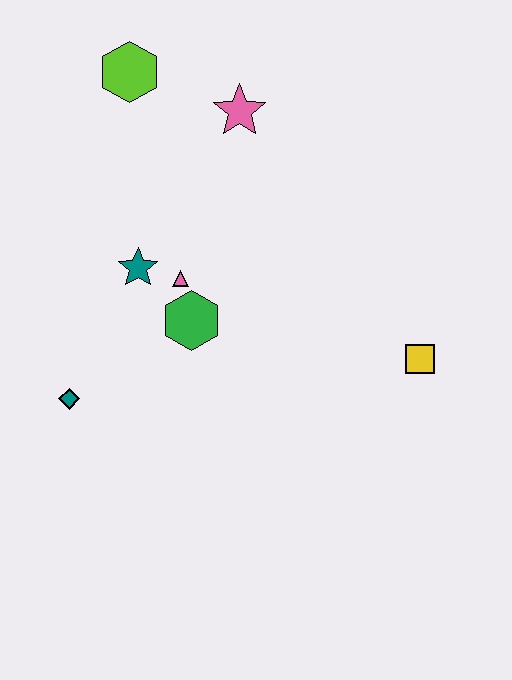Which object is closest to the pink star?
The lime hexagon is closest to the pink star.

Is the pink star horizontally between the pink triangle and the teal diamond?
No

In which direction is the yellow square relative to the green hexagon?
The yellow square is to the right of the green hexagon.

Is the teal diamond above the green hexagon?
No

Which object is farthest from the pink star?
The teal diamond is farthest from the pink star.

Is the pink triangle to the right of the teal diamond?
Yes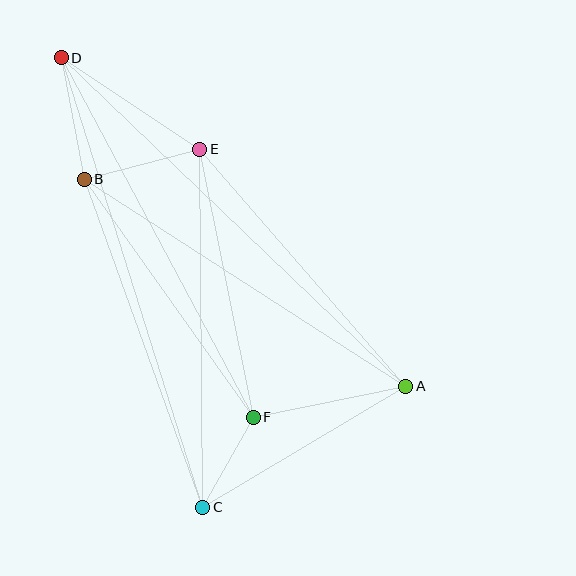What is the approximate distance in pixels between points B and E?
The distance between B and E is approximately 120 pixels.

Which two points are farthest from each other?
Points A and D are farthest from each other.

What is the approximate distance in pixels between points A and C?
The distance between A and C is approximately 236 pixels.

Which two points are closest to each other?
Points C and F are closest to each other.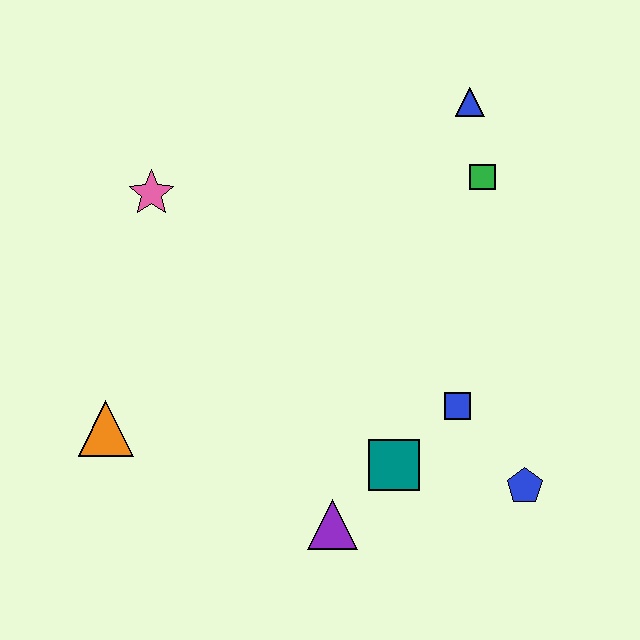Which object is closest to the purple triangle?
The teal square is closest to the purple triangle.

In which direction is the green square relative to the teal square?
The green square is above the teal square.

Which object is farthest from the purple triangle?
The blue triangle is farthest from the purple triangle.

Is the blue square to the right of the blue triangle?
No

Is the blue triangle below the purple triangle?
No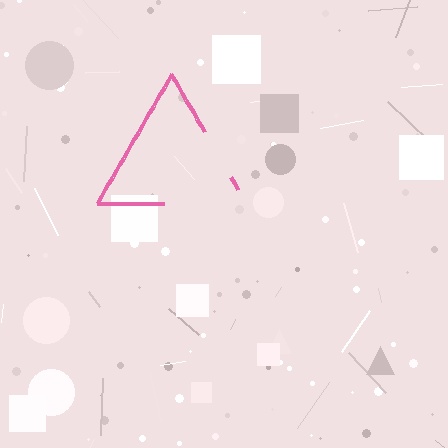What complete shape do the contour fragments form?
The contour fragments form a triangle.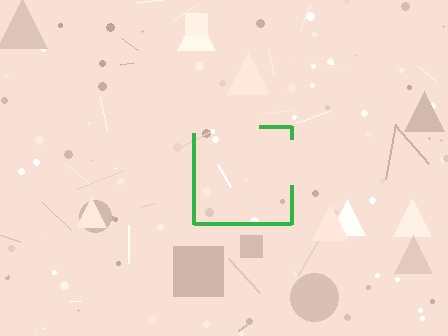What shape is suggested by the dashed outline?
The dashed outline suggests a square.